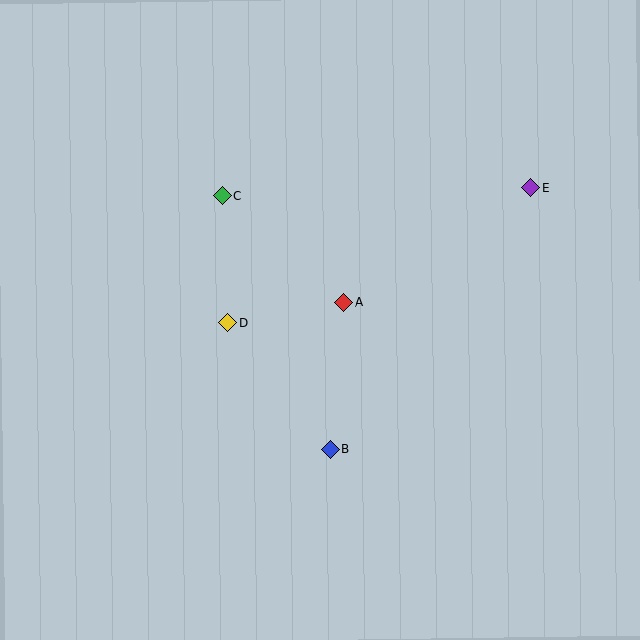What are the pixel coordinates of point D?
Point D is at (228, 323).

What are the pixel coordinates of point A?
Point A is at (343, 302).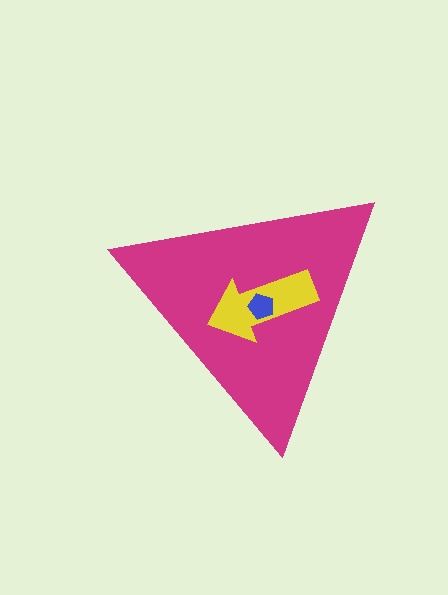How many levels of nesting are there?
3.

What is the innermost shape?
The blue pentagon.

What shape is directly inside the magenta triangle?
The yellow arrow.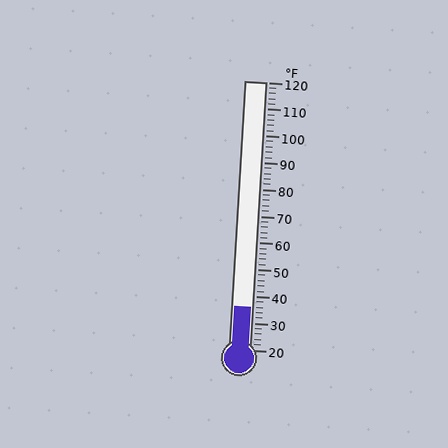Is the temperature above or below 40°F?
The temperature is below 40°F.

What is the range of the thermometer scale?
The thermometer scale ranges from 20°F to 120°F.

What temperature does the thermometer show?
The thermometer shows approximately 36°F.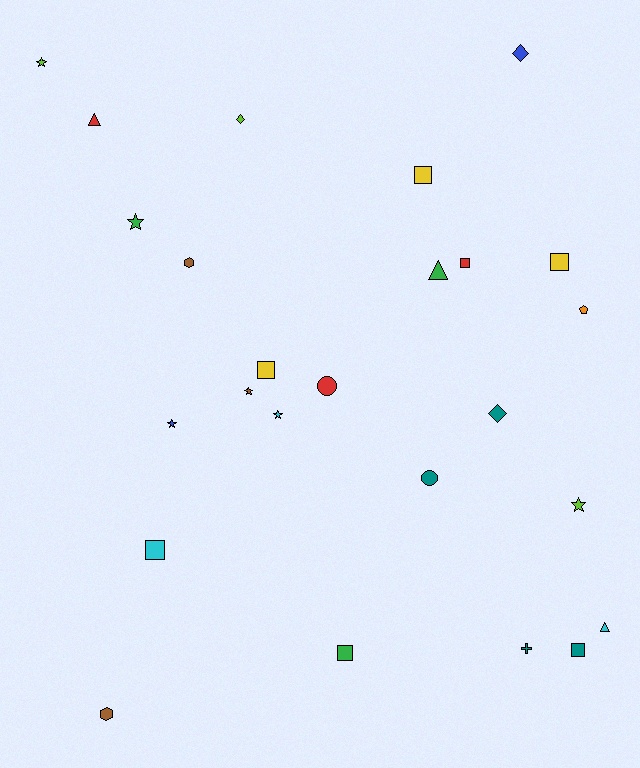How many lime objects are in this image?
There are 3 lime objects.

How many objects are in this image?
There are 25 objects.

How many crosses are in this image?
There is 1 cross.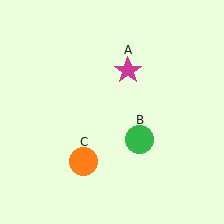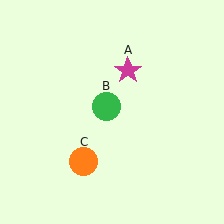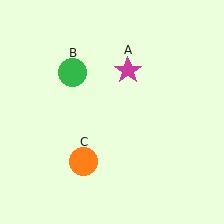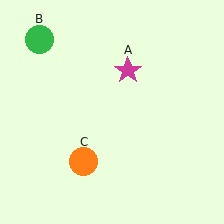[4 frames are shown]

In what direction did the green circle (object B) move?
The green circle (object B) moved up and to the left.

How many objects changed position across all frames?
1 object changed position: green circle (object B).